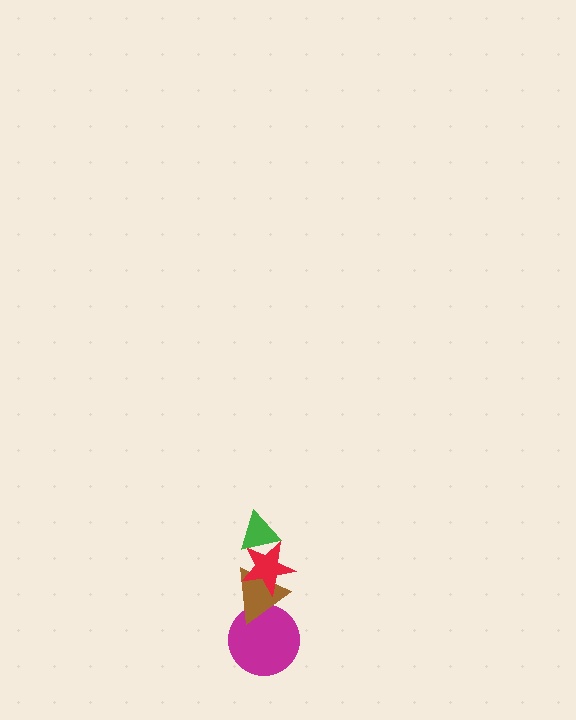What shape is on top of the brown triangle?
The red star is on top of the brown triangle.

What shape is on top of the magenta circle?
The brown triangle is on top of the magenta circle.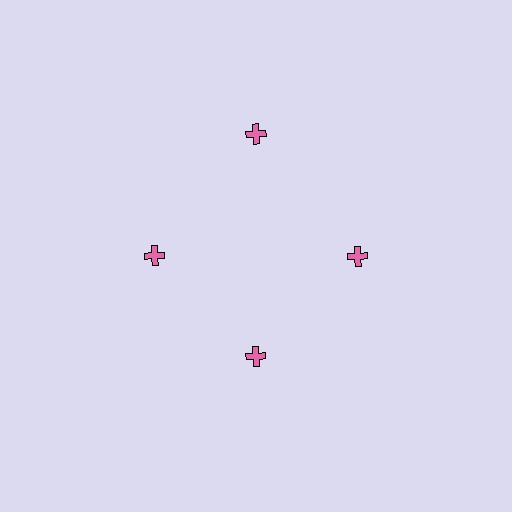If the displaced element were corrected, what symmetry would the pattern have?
It would have 4-fold rotational symmetry — the pattern would map onto itself every 90 degrees.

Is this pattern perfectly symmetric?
No. The 4 pink crosses are arranged in a ring, but one element near the 12 o'clock position is pushed outward from the center, breaking the 4-fold rotational symmetry.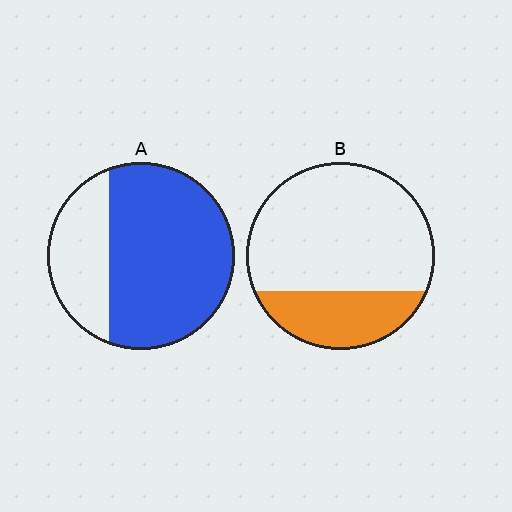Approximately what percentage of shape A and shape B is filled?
A is approximately 70% and B is approximately 25%.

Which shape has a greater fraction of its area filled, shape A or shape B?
Shape A.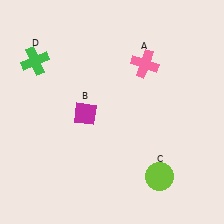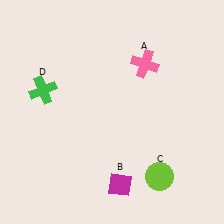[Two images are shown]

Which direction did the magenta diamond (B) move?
The magenta diamond (B) moved down.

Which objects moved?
The objects that moved are: the magenta diamond (B), the green cross (D).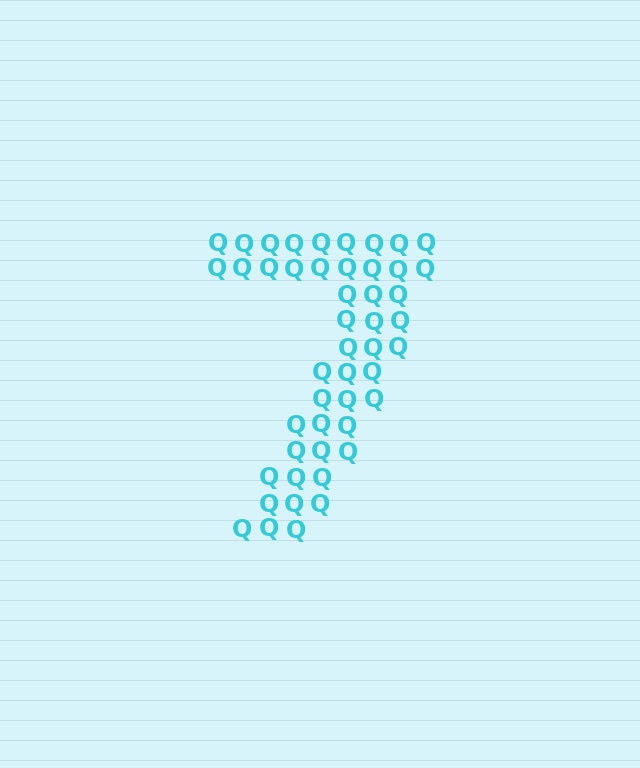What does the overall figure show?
The overall figure shows the digit 7.